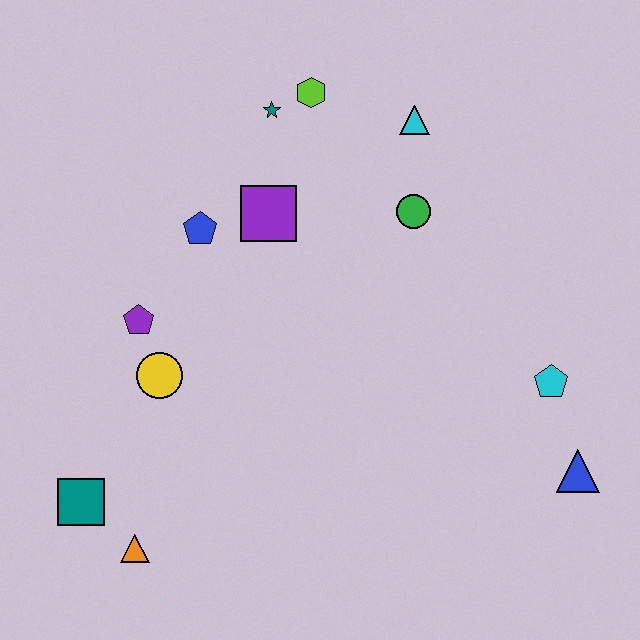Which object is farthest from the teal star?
The blue triangle is farthest from the teal star.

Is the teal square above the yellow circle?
No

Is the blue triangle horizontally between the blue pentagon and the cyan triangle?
No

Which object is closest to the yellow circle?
The purple pentagon is closest to the yellow circle.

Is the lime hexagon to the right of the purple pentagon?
Yes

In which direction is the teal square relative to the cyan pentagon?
The teal square is to the left of the cyan pentagon.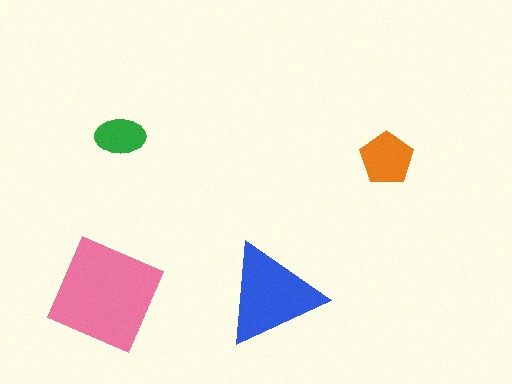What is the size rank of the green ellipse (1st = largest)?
4th.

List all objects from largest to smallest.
The pink square, the blue triangle, the orange pentagon, the green ellipse.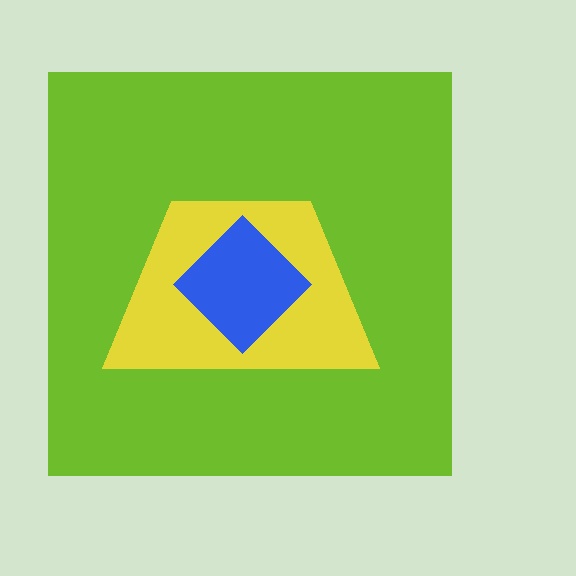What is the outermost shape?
The lime square.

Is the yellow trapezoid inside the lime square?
Yes.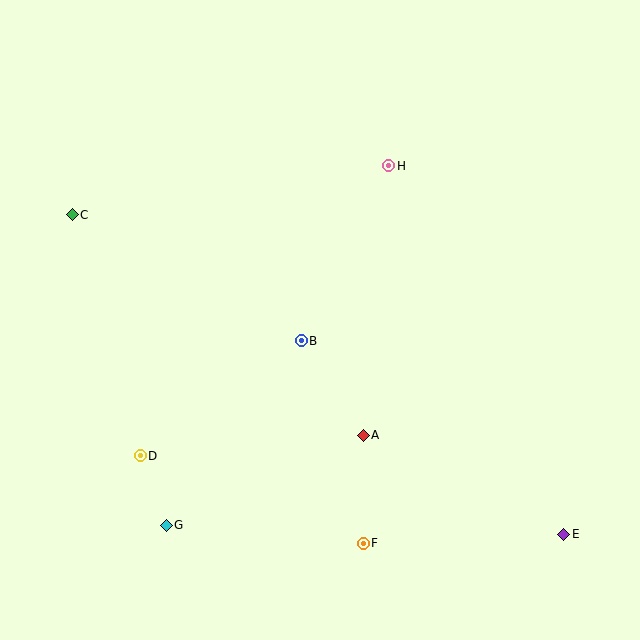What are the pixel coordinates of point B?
Point B is at (301, 341).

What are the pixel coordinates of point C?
Point C is at (72, 215).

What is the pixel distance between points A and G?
The distance between A and G is 216 pixels.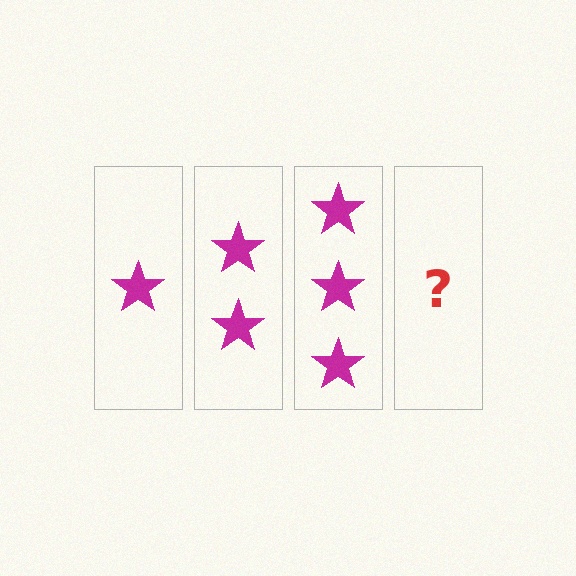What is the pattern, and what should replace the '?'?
The pattern is that each step adds one more star. The '?' should be 4 stars.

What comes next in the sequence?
The next element should be 4 stars.